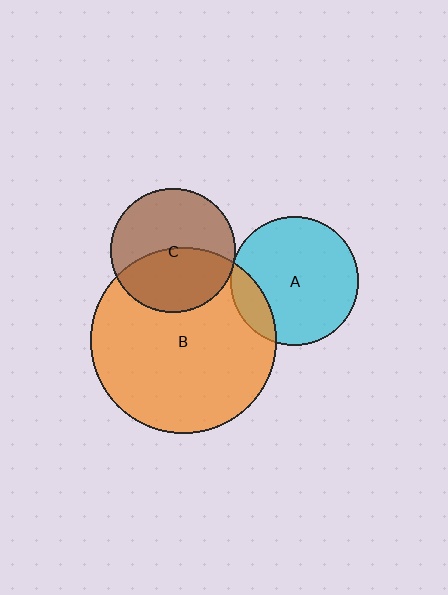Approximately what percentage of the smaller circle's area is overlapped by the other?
Approximately 15%.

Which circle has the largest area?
Circle B (orange).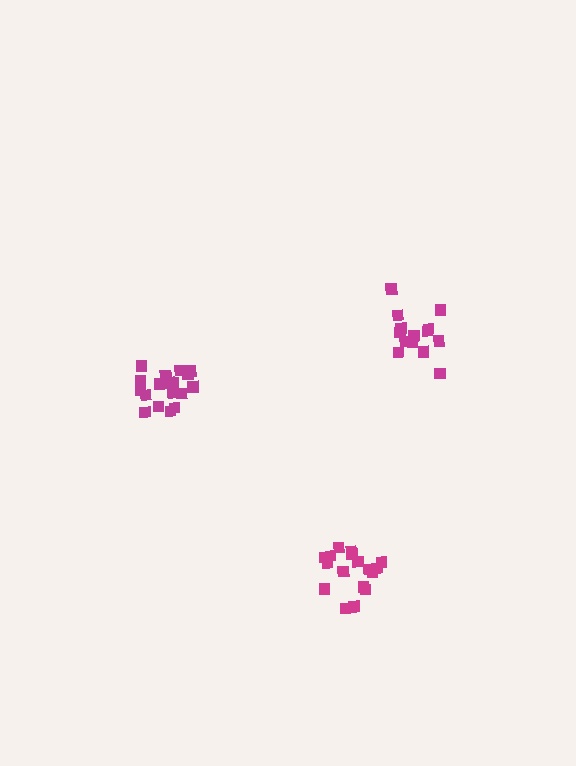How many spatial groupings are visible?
There are 3 spatial groupings.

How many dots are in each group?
Group 1: 15 dots, Group 2: 20 dots, Group 3: 18 dots (53 total).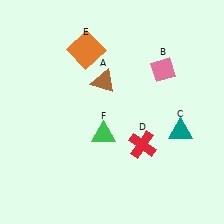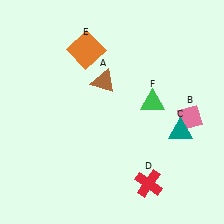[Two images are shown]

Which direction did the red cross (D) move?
The red cross (D) moved down.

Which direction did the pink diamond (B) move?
The pink diamond (B) moved down.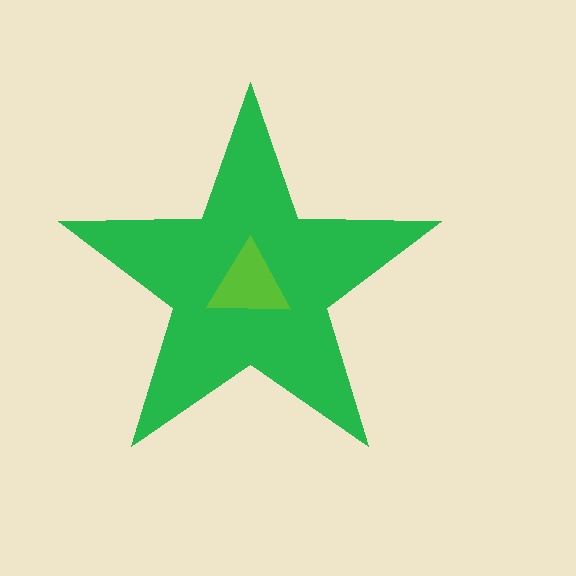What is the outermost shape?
The green star.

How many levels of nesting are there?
2.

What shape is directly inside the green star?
The lime triangle.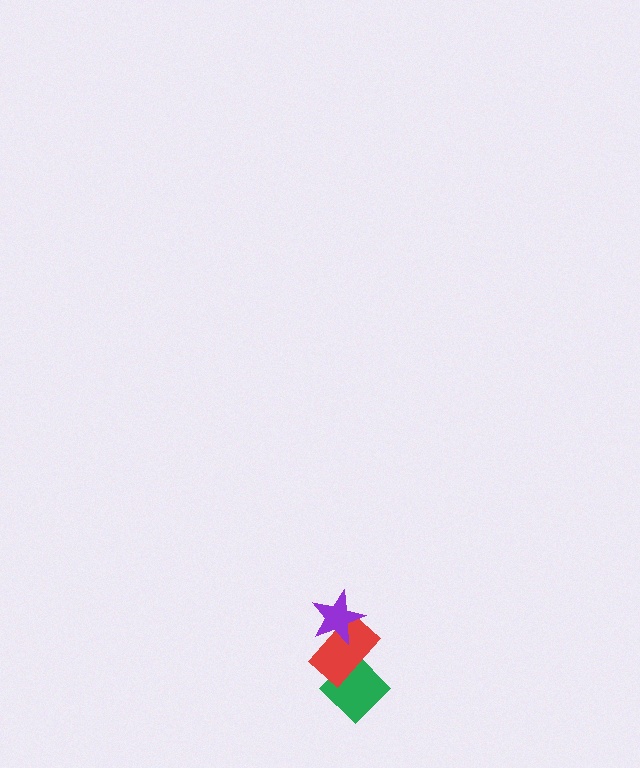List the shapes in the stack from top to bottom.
From top to bottom: the purple star, the red rectangle, the green diamond.